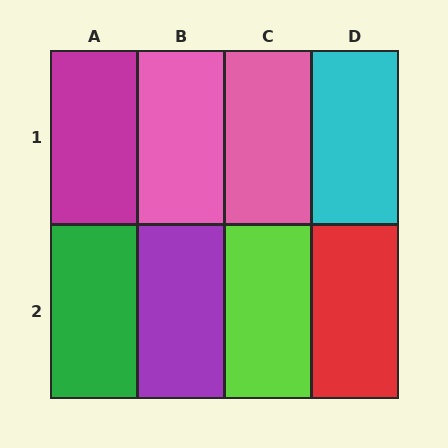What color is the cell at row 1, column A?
Magenta.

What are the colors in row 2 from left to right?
Green, purple, lime, red.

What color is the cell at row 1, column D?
Cyan.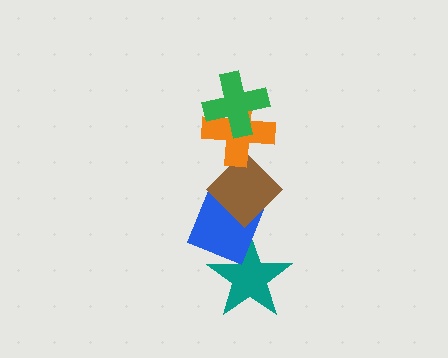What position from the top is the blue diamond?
The blue diamond is 4th from the top.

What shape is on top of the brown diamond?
The orange cross is on top of the brown diamond.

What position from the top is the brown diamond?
The brown diamond is 3rd from the top.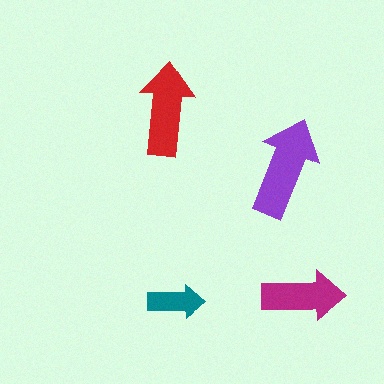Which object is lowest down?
The teal arrow is bottommost.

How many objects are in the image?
There are 4 objects in the image.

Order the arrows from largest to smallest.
the purple one, the red one, the magenta one, the teal one.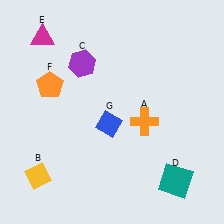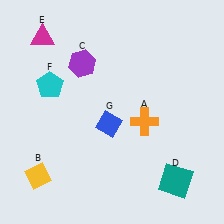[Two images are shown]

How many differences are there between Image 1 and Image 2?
There is 1 difference between the two images.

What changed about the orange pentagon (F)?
In Image 1, F is orange. In Image 2, it changed to cyan.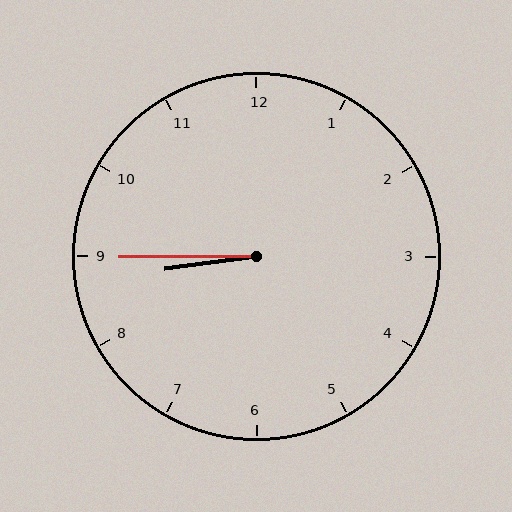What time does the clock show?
8:45.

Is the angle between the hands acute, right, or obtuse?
It is acute.